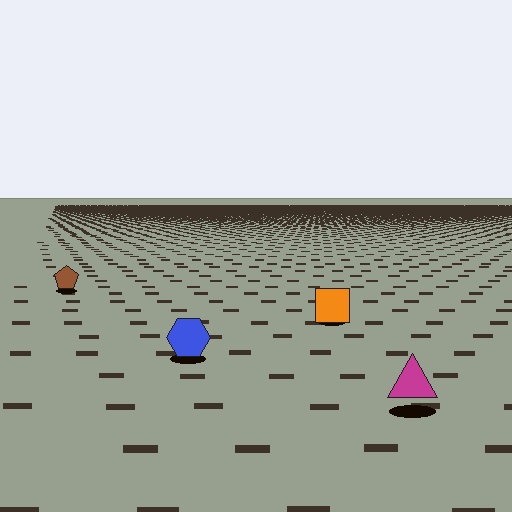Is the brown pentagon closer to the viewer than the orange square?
No. The orange square is closer — you can tell from the texture gradient: the ground texture is coarser near it.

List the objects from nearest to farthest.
From nearest to farthest: the magenta triangle, the blue hexagon, the orange square, the brown pentagon.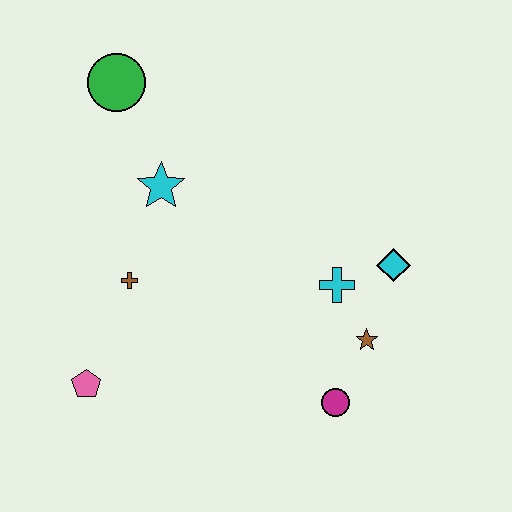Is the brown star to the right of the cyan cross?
Yes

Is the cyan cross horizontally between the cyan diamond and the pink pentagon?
Yes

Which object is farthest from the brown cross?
The cyan diamond is farthest from the brown cross.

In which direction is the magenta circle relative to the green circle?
The magenta circle is below the green circle.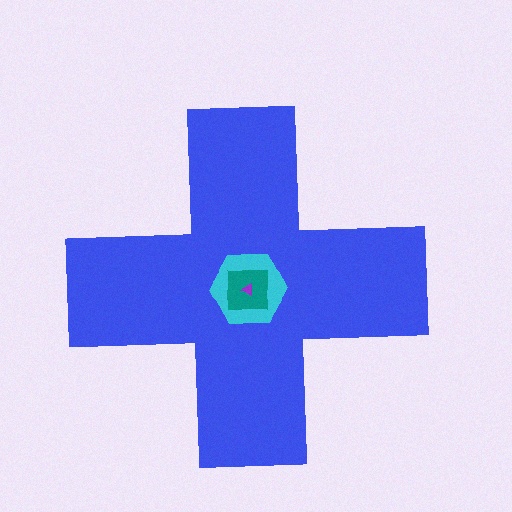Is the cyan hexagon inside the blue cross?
Yes.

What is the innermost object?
The purple triangle.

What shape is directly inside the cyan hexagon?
The teal square.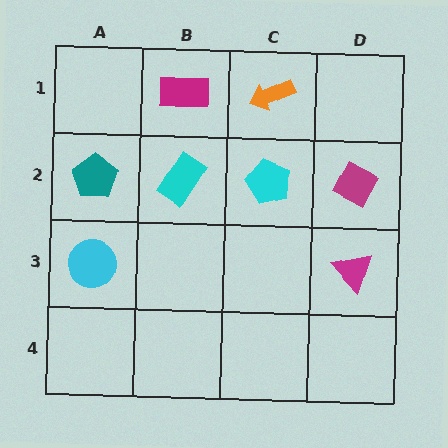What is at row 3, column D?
A magenta triangle.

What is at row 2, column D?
A magenta diamond.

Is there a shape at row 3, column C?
No, that cell is empty.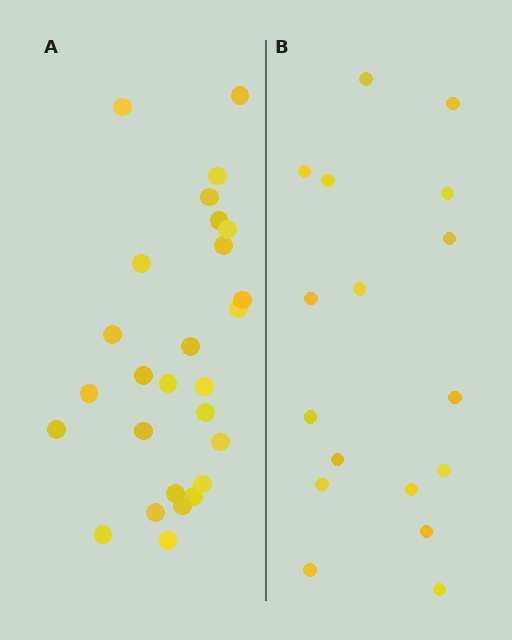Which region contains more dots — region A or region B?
Region A (the left region) has more dots.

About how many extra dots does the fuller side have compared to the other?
Region A has roughly 10 or so more dots than region B.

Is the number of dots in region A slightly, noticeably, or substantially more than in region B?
Region A has substantially more. The ratio is roughly 1.6 to 1.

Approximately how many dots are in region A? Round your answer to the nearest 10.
About 30 dots. (The exact count is 27, which rounds to 30.)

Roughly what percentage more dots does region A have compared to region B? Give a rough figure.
About 60% more.